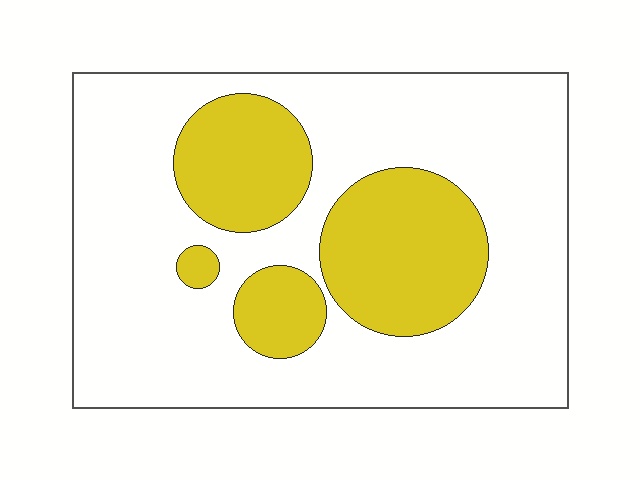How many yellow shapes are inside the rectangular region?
4.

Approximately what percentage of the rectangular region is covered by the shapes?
Approximately 30%.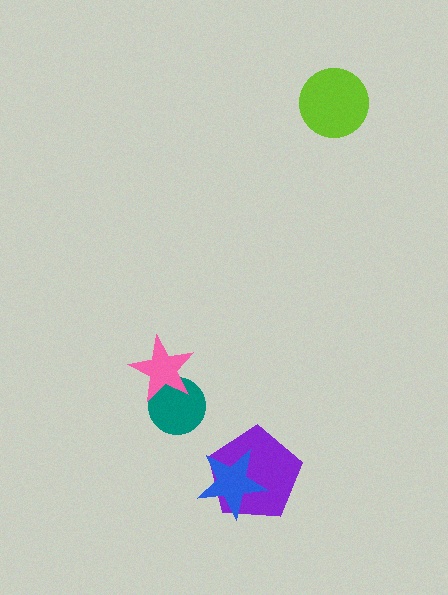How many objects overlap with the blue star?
1 object overlaps with the blue star.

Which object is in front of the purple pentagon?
The blue star is in front of the purple pentagon.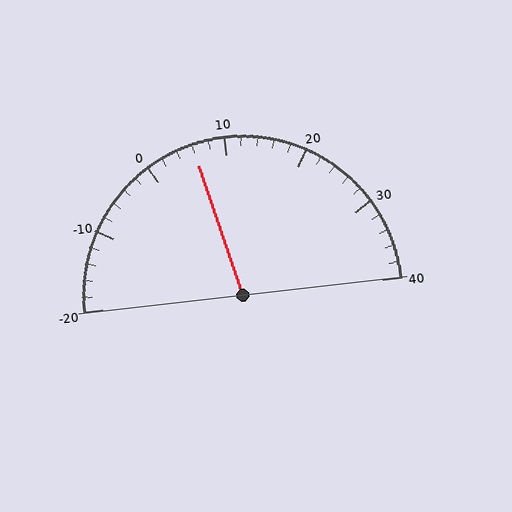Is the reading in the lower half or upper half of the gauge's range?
The reading is in the lower half of the range (-20 to 40).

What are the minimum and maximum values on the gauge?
The gauge ranges from -20 to 40.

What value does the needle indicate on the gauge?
The needle indicates approximately 6.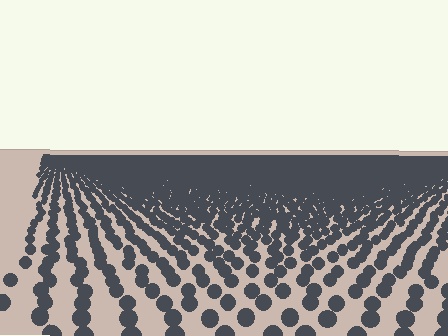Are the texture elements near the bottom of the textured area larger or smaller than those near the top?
Larger. Near the bottom, elements are closer to the viewer and appear at a bigger on-screen size.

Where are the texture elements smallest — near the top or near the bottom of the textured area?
Near the top.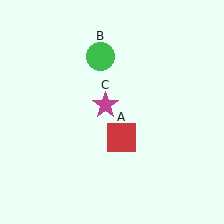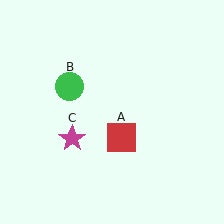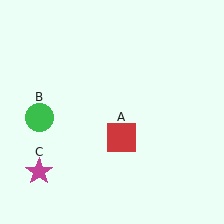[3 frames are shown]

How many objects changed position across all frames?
2 objects changed position: green circle (object B), magenta star (object C).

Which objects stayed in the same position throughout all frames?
Red square (object A) remained stationary.